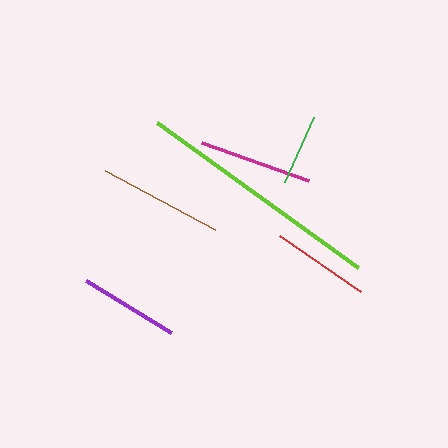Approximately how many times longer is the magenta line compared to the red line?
The magenta line is approximately 1.2 times the length of the red line.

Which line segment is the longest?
The lime line is the longest at approximately 247 pixels.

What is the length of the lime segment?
The lime segment is approximately 247 pixels long.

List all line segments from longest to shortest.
From longest to shortest: lime, brown, magenta, purple, red, green.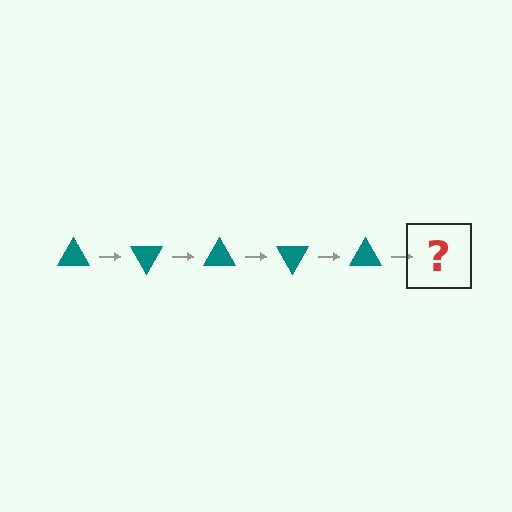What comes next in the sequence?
The next element should be a teal triangle rotated 300 degrees.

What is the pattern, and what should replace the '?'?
The pattern is that the triangle rotates 60 degrees each step. The '?' should be a teal triangle rotated 300 degrees.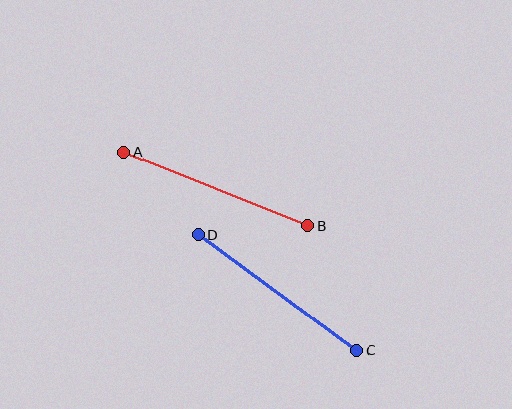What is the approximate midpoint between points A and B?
The midpoint is at approximately (216, 189) pixels.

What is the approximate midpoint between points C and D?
The midpoint is at approximately (277, 293) pixels.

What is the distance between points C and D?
The distance is approximately 196 pixels.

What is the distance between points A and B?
The distance is approximately 199 pixels.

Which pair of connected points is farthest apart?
Points A and B are farthest apart.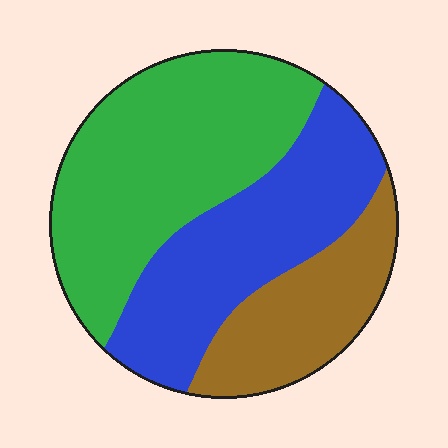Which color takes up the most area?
Green, at roughly 45%.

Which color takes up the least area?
Brown, at roughly 20%.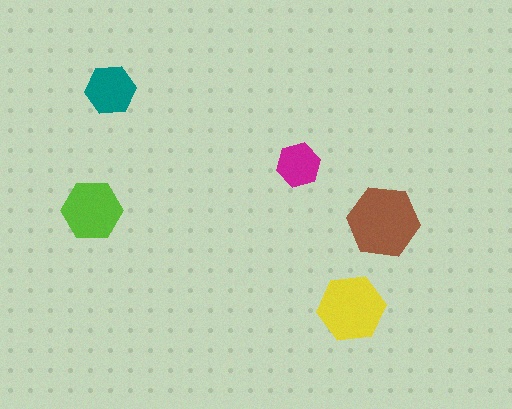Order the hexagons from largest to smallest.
the brown one, the yellow one, the lime one, the teal one, the magenta one.